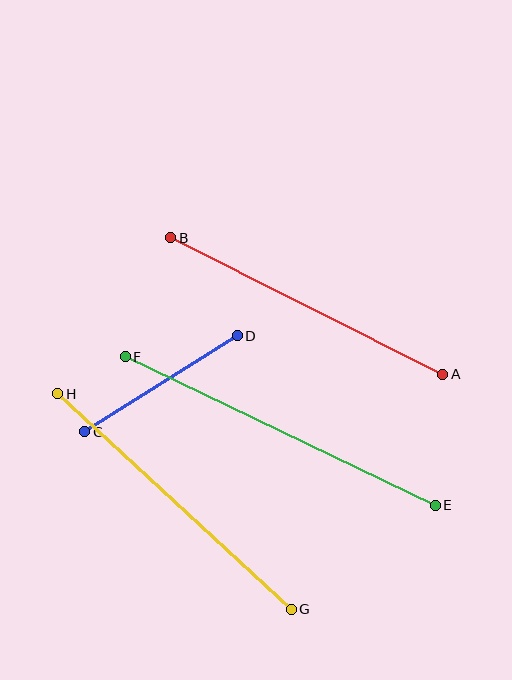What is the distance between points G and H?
The distance is approximately 318 pixels.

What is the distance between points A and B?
The distance is approximately 304 pixels.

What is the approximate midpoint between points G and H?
The midpoint is at approximately (174, 501) pixels.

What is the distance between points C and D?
The distance is approximately 180 pixels.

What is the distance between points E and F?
The distance is approximately 344 pixels.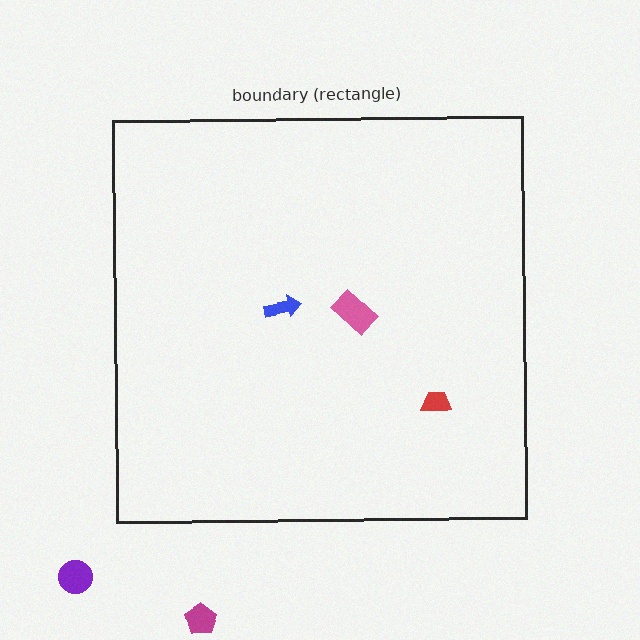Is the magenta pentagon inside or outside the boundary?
Outside.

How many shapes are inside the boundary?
3 inside, 2 outside.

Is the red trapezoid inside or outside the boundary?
Inside.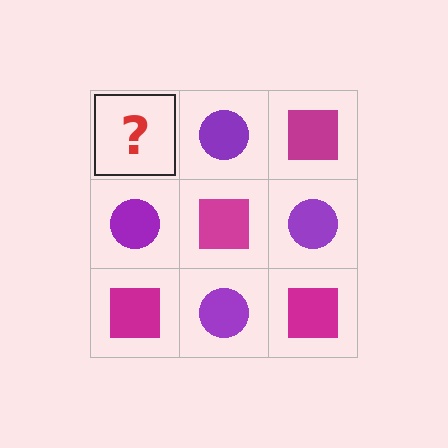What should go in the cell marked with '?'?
The missing cell should contain a magenta square.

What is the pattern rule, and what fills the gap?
The rule is that it alternates magenta square and purple circle in a checkerboard pattern. The gap should be filled with a magenta square.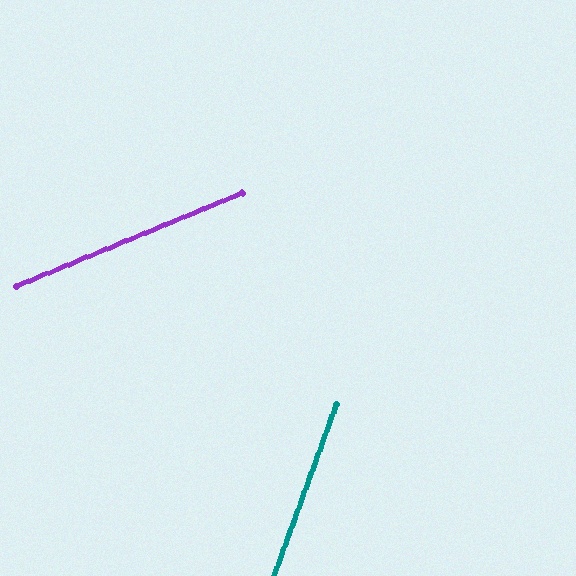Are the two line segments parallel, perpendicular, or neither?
Neither parallel nor perpendicular — they differ by about 48°.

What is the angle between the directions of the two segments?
Approximately 48 degrees.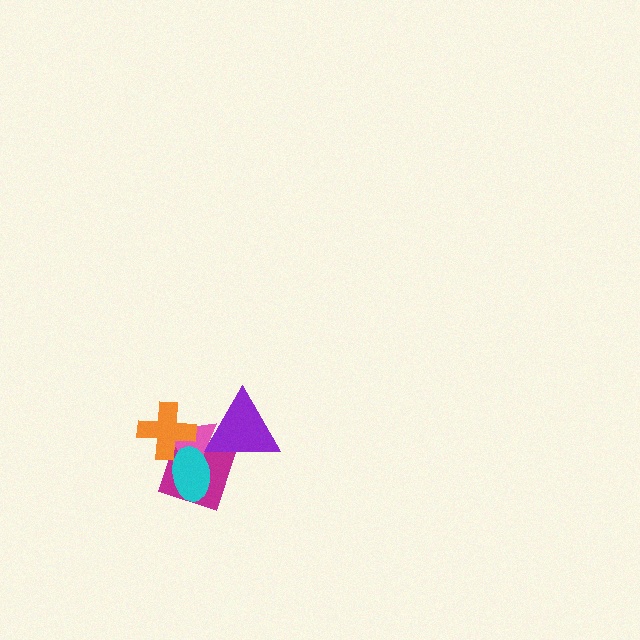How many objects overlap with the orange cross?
3 objects overlap with the orange cross.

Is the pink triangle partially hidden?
Yes, it is partially covered by another shape.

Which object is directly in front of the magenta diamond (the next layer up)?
The pink triangle is directly in front of the magenta diamond.